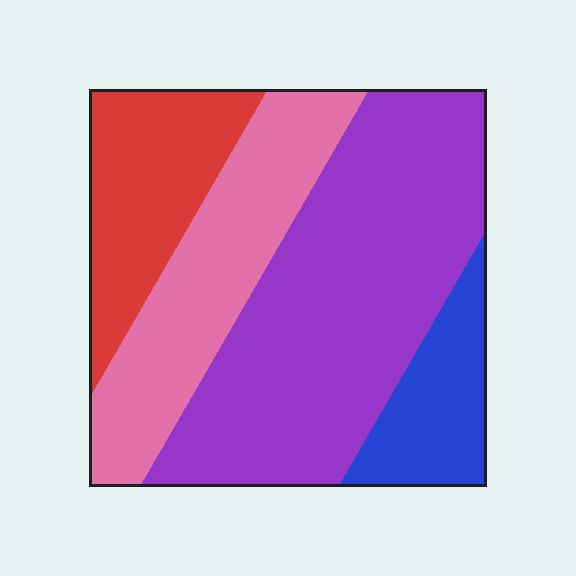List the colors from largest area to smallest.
From largest to smallest: purple, pink, red, blue.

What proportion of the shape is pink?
Pink takes up about one quarter (1/4) of the shape.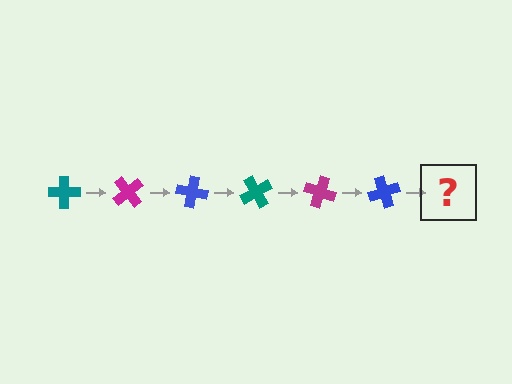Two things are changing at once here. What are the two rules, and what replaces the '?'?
The two rules are that it rotates 50 degrees each step and the color cycles through teal, magenta, and blue. The '?' should be a teal cross, rotated 300 degrees from the start.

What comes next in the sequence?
The next element should be a teal cross, rotated 300 degrees from the start.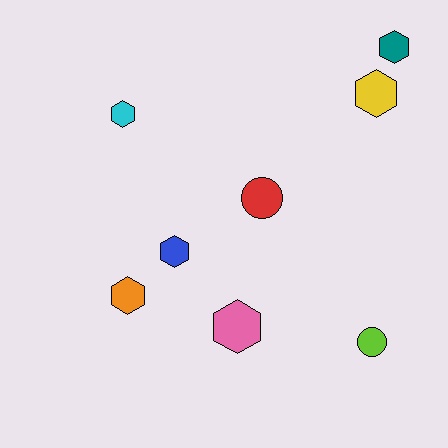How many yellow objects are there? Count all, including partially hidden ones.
There is 1 yellow object.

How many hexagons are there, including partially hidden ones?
There are 6 hexagons.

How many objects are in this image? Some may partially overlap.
There are 8 objects.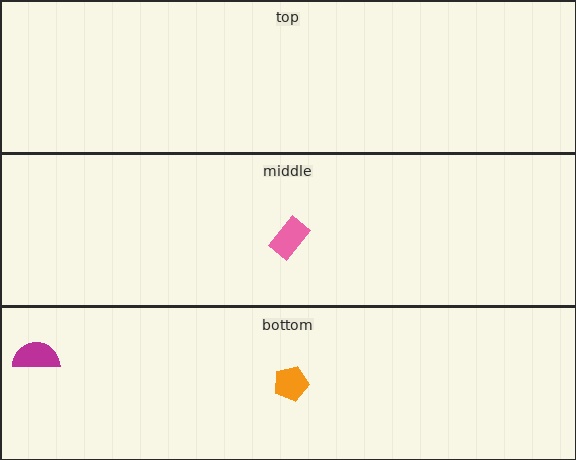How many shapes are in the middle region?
1.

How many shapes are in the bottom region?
2.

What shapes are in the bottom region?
The magenta semicircle, the orange pentagon.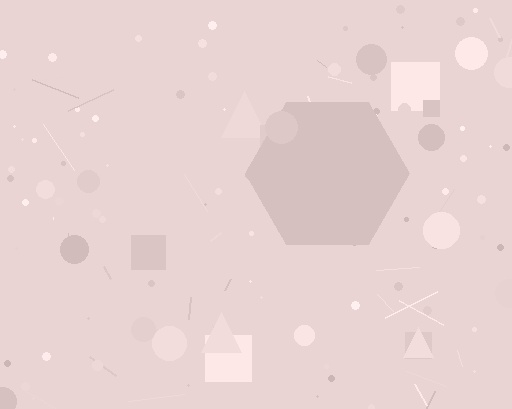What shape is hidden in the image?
A hexagon is hidden in the image.